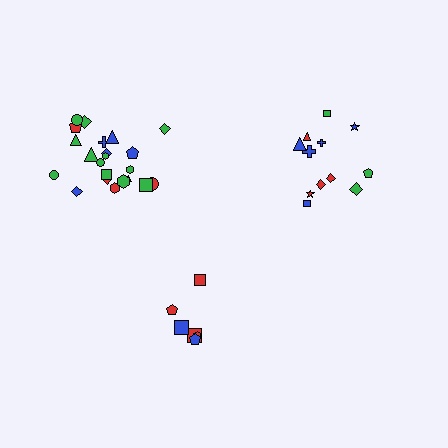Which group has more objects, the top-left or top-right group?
The top-left group.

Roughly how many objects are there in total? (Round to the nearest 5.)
Roughly 40 objects in total.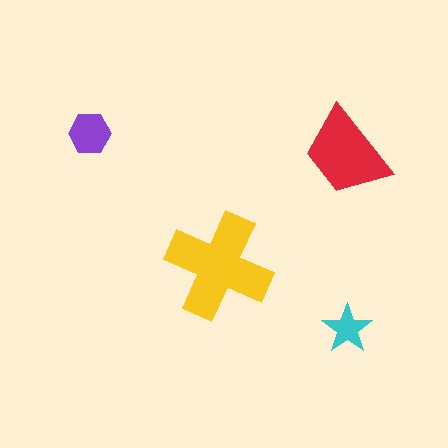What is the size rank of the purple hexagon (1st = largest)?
3rd.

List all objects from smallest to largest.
The cyan star, the purple hexagon, the red trapezoid, the yellow cross.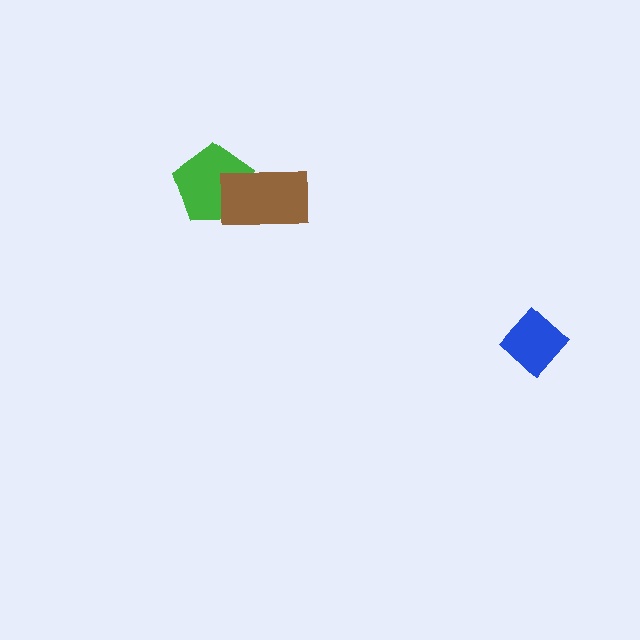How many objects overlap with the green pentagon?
1 object overlaps with the green pentagon.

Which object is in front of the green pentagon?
The brown rectangle is in front of the green pentagon.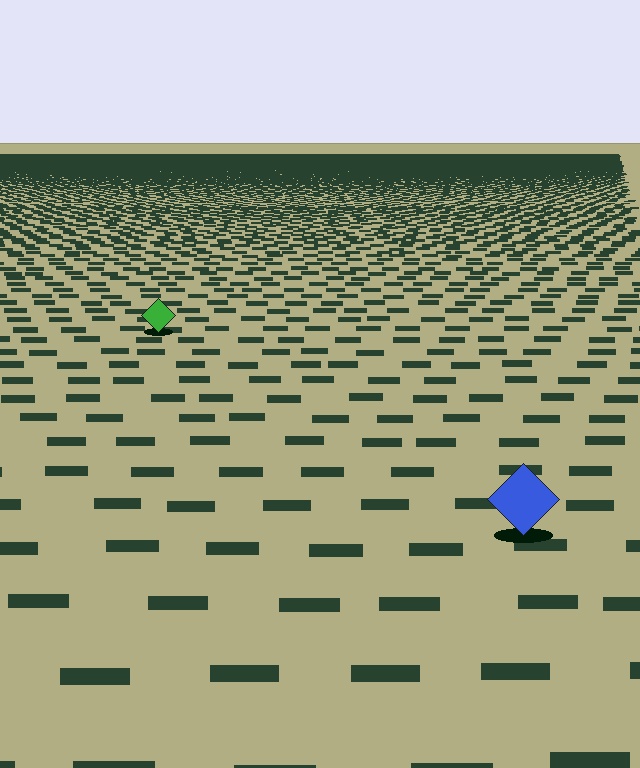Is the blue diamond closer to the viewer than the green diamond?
Yes. The blue diamond is closer — you can tell from the texture gradient: the ground texture is coarser near it.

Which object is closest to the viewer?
The blue diamond is closest. The texture marks near it are larger and more spread out.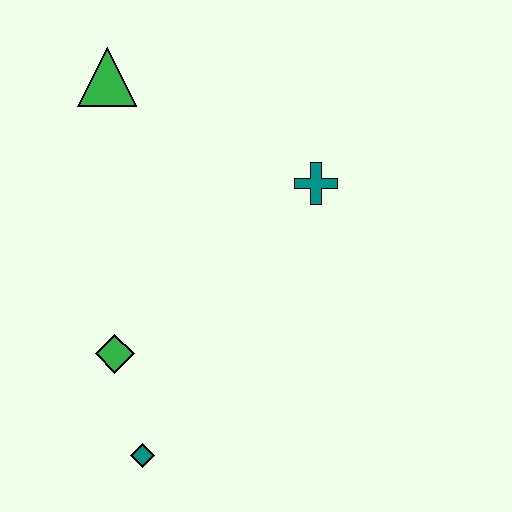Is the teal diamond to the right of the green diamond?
Yes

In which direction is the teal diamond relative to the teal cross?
The teal diamond is below the teal cross.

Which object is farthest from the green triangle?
The teal diamond is farthest from the green triangle.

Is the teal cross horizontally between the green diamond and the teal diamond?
No